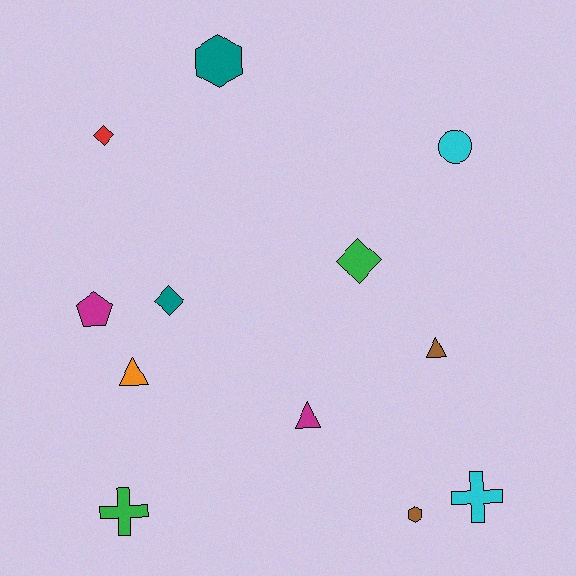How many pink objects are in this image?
There are no pink objects.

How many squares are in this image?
There are no squares.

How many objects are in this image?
There are 12 objects.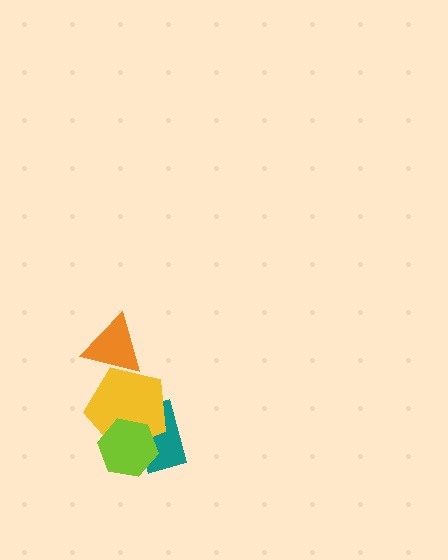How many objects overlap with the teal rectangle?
2 objects overlap with the teal rectangle.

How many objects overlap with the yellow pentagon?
3 objects overlap with the yellow pentagon.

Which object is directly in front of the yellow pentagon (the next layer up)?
The lime hexagon is directly in front of the yellow pentagon.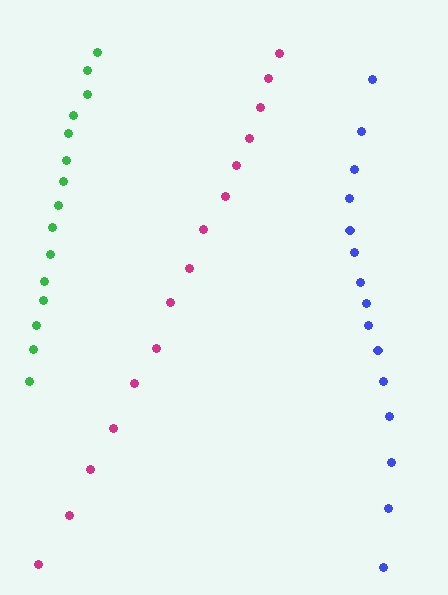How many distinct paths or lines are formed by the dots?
There are 3 distinct paths.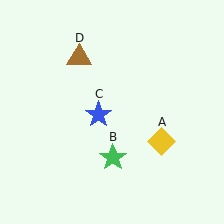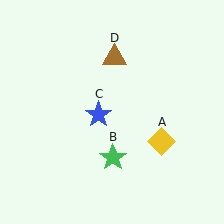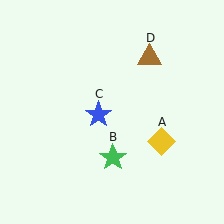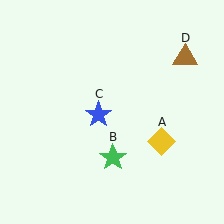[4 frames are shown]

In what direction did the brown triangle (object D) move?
The brown triangle (object D) moved right.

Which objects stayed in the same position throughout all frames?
Yellow diamond (object A) and green star (object B) and blue star (object C) remained stationary.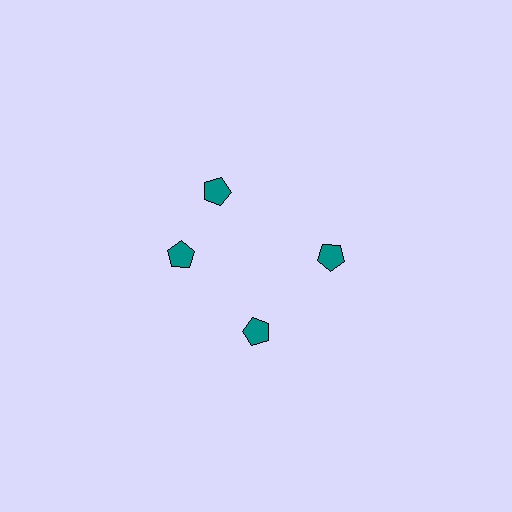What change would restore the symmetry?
The symmetry would be restored by rotating it back into even spacing with its neighbors so that all 4 pentagons sit at equal angles and equal distance from the center.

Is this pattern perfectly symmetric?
No. The 4 teal pentagons are arranged in a ring, but one element near the 12 o'clock position is rotated out of alignment along the ring, breaking the 4-fold rotational symmetry.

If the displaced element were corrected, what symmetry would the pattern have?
It would have 4-fold rotational symmetry — the pattern would map onto itself every 90 degrees.